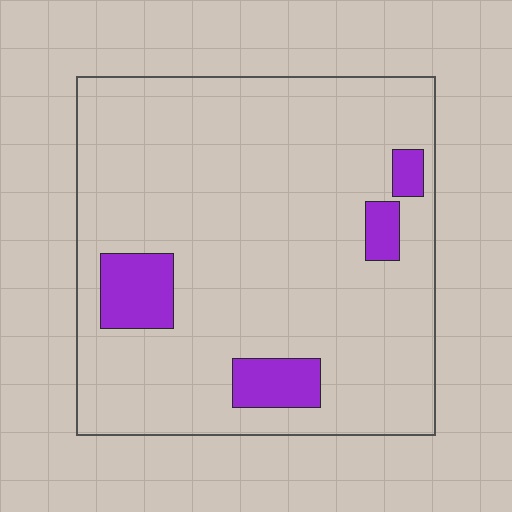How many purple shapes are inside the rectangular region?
4.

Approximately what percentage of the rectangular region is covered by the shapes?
Approximately 10%.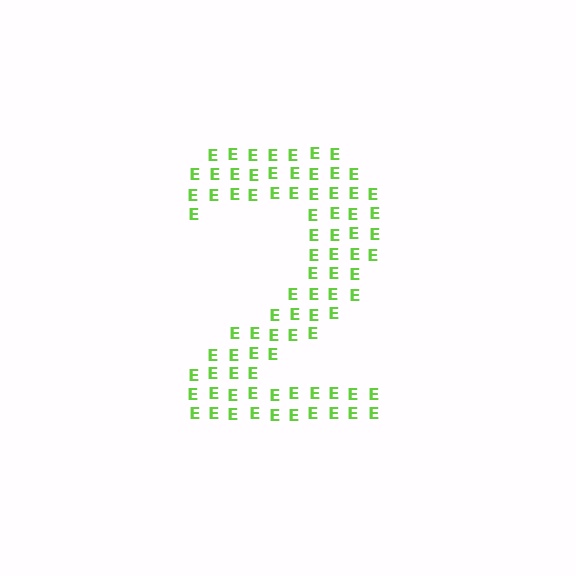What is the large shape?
The large shape is the digit 2.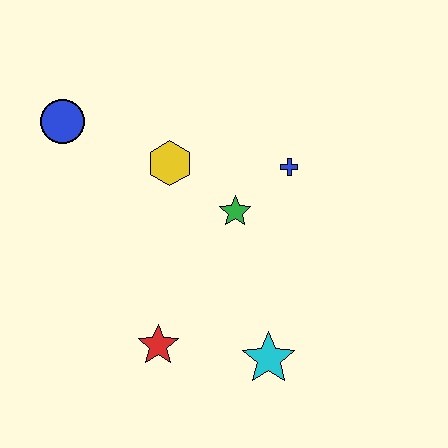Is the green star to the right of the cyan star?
No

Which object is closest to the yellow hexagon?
The green star is closest to the yellow hexagon.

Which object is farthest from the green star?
The blue circle is farthest from the green star.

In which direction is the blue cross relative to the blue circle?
The blue cross is to the right of the blue circle.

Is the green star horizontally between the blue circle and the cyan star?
Yes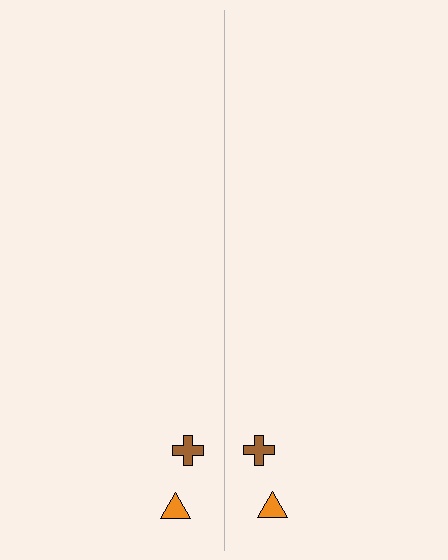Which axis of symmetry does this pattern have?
The pattern has a vertical axis of symmetry running through the center of the image.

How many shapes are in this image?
There are 4 shapes in this image.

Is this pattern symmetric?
Yes, this pattern has bilateral (reflection) symmetry.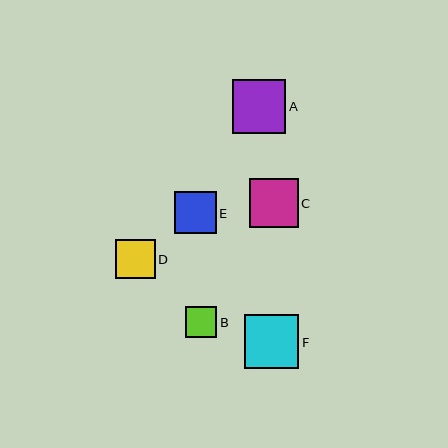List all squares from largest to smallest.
From largest to smallest: F, A, C, E, D, B.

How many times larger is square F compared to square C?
Square F is approximately 1.1 times the size of square C.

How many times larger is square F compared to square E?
Square F is approximately 1.3 times the size of square E.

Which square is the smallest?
Square B is the smallest with a size of approximately 31 pixels.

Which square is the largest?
Square F is the largest with a size of approximately 55 pixels.